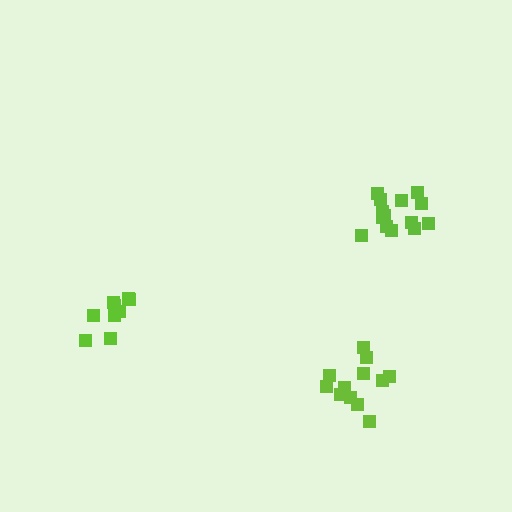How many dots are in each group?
Group 1: 9 dots, Group 2: 14 dots, Group 3: 12 dots (35 total).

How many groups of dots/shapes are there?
There are 3 groups.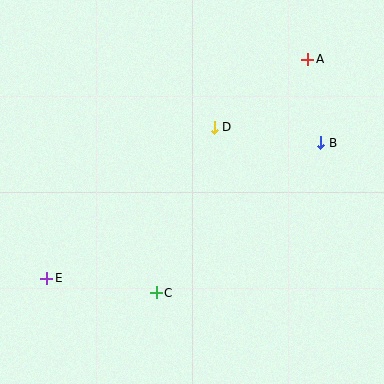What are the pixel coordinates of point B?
Point B is at (321, 143).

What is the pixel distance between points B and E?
The distance between B and E is 305 pixels.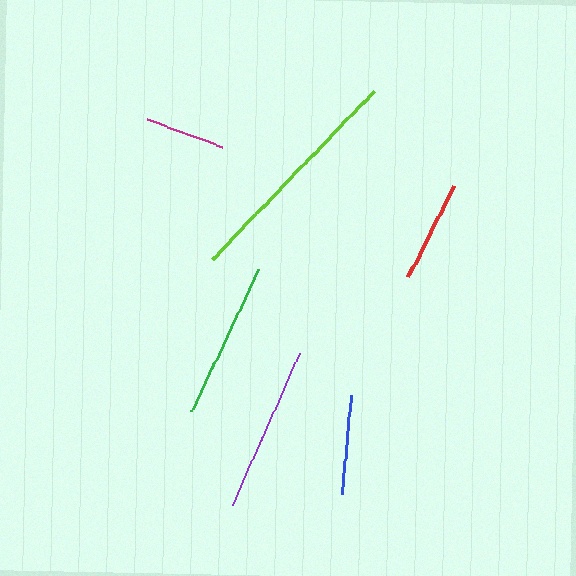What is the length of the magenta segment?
The magenta segment is approximately 79 pixels long.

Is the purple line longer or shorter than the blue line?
The purple line is longer than the blue line.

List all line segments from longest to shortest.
From longest to shortest: lime, purple, green, red, blue, magenta.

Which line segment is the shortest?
The magenta line is the shortest at approximately 79 pixels.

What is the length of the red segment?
The red segment is approximately 102 pixels long.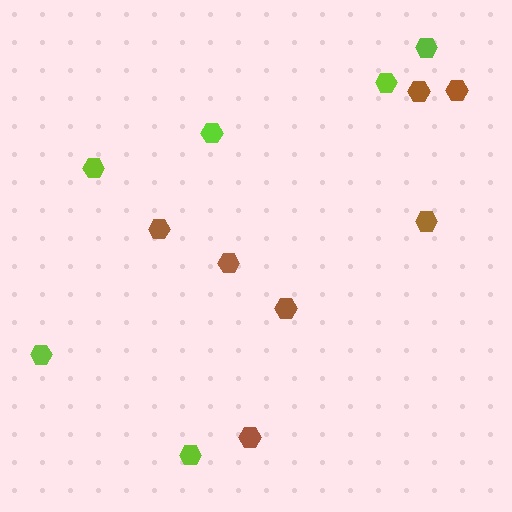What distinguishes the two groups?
There are 2 groups: one group of lime hexagons (6) and one group of brown hexagons (7).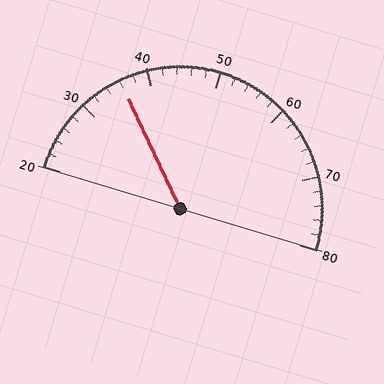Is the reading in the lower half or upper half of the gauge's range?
The reading is in the lower half of the range (20 to 80).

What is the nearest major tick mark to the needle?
The nearest major tick mark is 40.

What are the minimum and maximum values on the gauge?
The gauge ranges from 20 to 80.